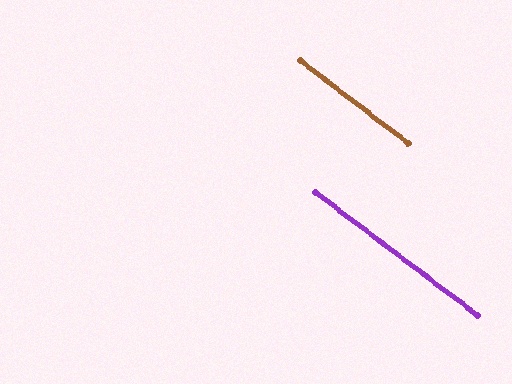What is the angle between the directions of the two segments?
Approximately 0 degrees.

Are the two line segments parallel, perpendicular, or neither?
Parallel — their directions differ by only 0.4°.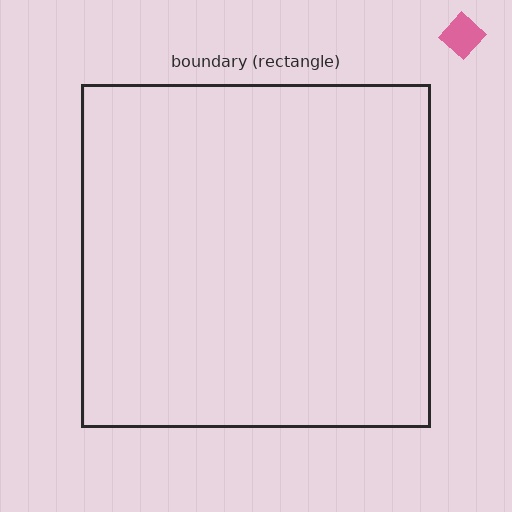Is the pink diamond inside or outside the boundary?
Outside.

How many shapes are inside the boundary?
0 inside, 1 outside.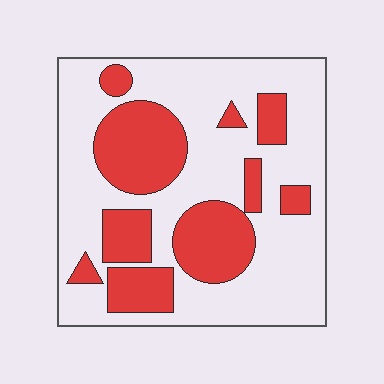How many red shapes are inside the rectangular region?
10.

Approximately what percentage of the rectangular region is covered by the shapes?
Approximately 35%.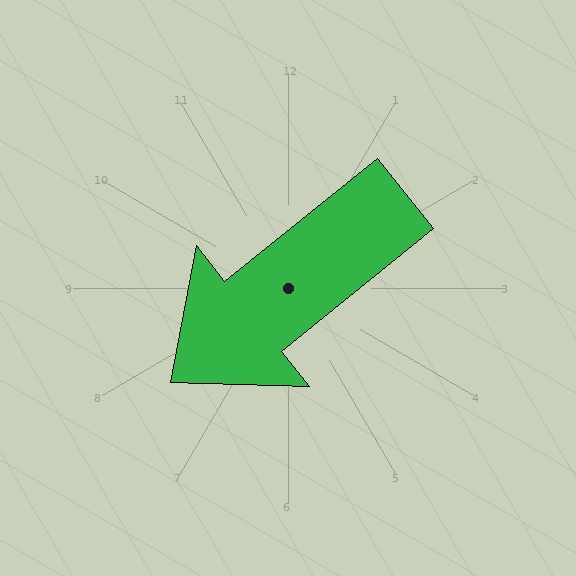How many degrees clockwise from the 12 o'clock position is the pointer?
Approximately 231 degrees.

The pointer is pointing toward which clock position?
Roughly 8 o'clock.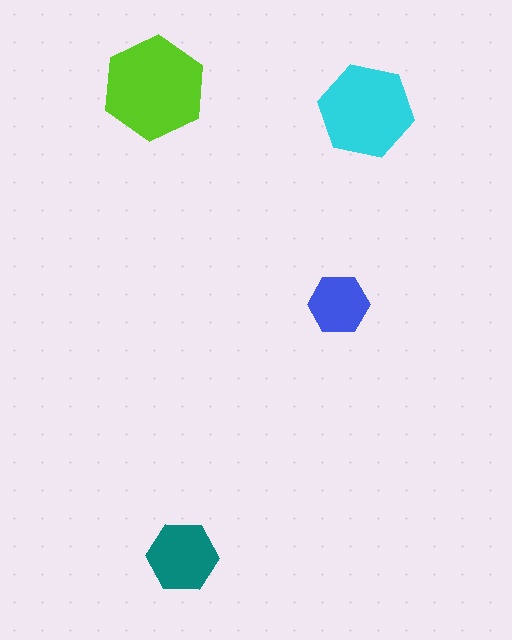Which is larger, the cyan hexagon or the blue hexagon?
The cyan one.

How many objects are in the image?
There are 4 objects in the image.